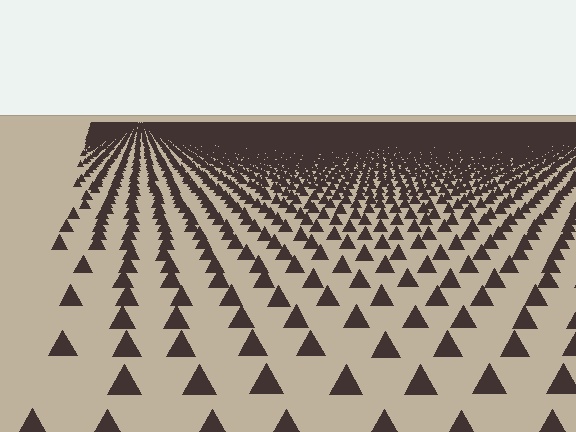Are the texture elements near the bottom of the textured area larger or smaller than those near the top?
Larger. Near the bottom, elements are closer to the viewer and appear at a bigger on-screen size.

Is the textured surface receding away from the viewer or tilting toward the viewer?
The surface is receding away from the viewer. Texture elements get smaller and denser toward the top.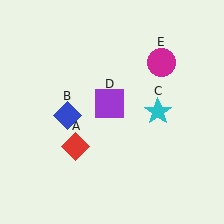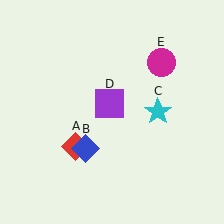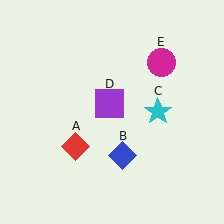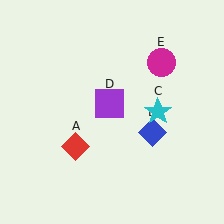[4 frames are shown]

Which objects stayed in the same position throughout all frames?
Red diamond (object A) and cyan star (object C) and purple square (object D) and magenta circle (object E) remained stationary.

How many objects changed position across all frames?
1 object changed position: blue diamond (object B).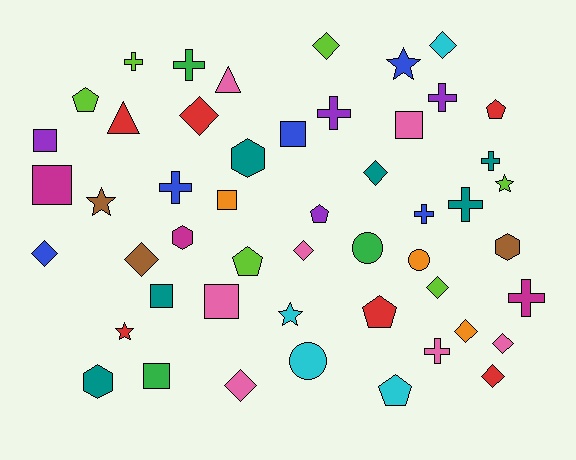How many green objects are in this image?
There are 3 green objects.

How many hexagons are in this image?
There are 4 hexagons.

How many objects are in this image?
There are 50 objects.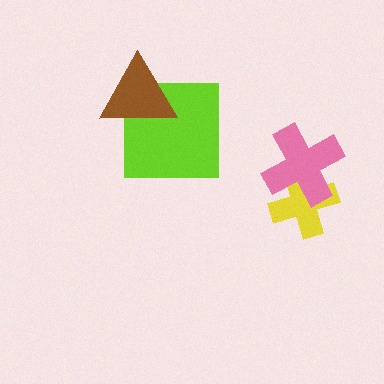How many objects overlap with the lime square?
1 object overlaps with the lime square.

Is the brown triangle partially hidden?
No, no other shape covers it.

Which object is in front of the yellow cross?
The pink cross is in front of the yellow cross.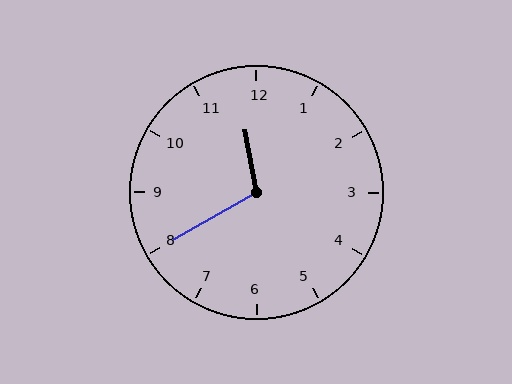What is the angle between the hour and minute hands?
Approximately 110 degrees.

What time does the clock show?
11:40.